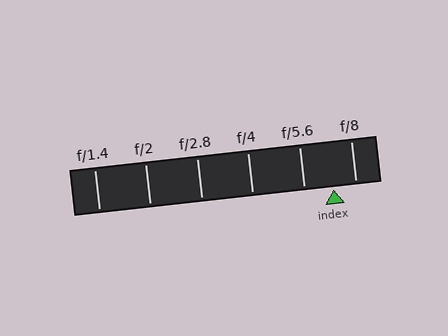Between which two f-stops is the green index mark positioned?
The index mark is between f/5.6 and f/8.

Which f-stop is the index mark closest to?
The index mark is closest to f/8.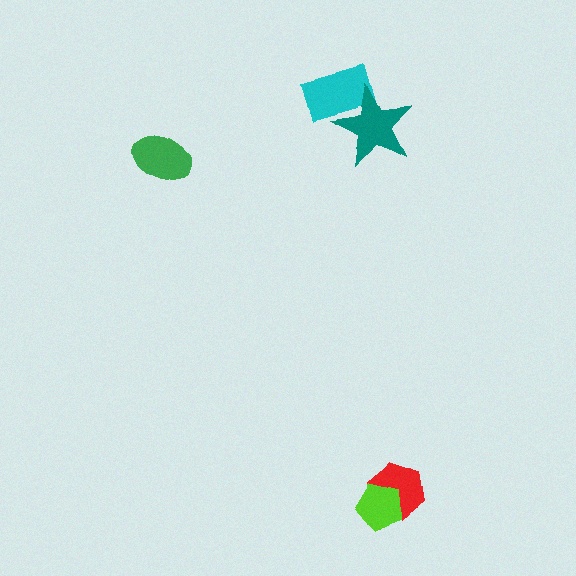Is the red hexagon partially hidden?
Yes, it is partially covered by another shape.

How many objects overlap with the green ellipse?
0 objects overlap with the green ellipse.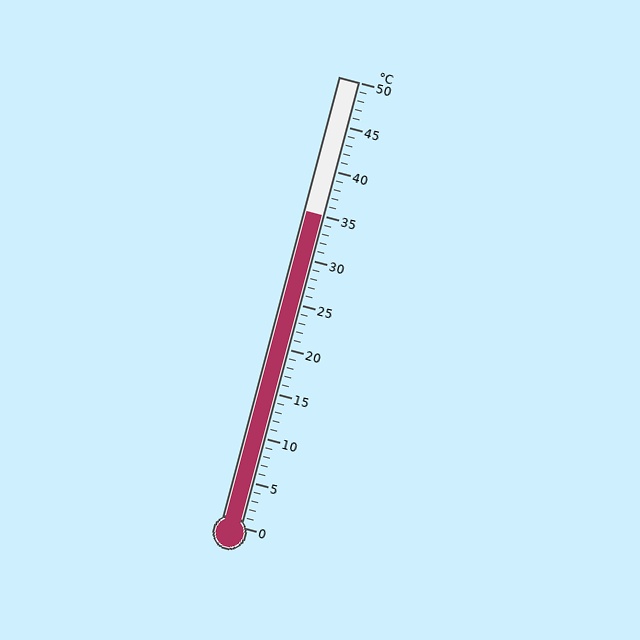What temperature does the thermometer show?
The thermometer shows approximately 35°C.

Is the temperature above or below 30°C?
The temperature is above 30°C.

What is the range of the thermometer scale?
The thermometer scale ranges from 0°C to 50°C.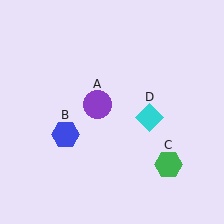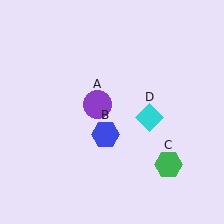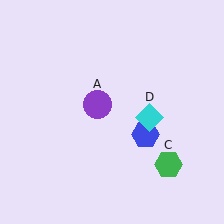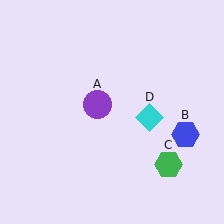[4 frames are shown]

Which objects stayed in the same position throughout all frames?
Purple circle (object A) and green hexagon (object C) and cyan diamond (object D) remained stationary.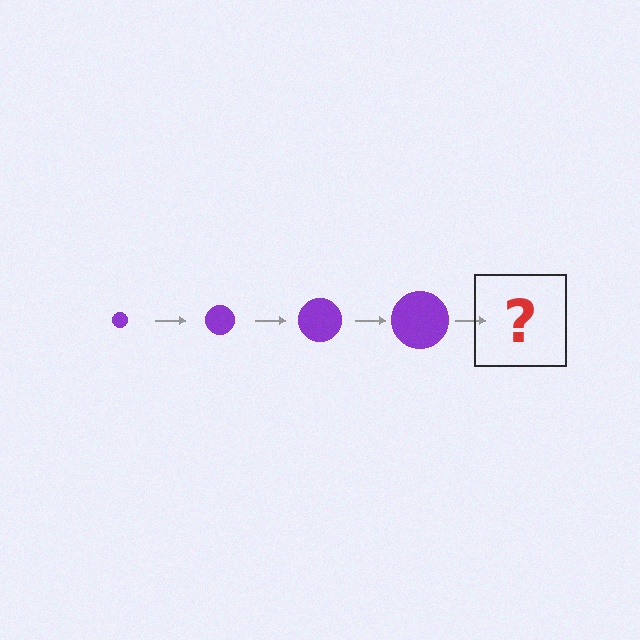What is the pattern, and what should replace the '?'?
The pattern is that the circle gets progressively larger each step. The '?' should be a purple circle, larger than the previous one.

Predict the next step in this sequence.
The next step is a purple circle, larger than the previous one.